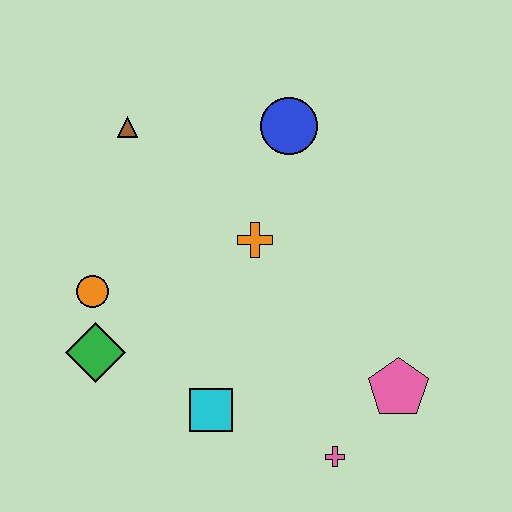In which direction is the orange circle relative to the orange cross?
The orange circle is to the left of the orange cross.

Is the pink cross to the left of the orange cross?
No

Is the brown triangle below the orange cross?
No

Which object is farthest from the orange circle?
The pink pentagon is farthest from the orange circle.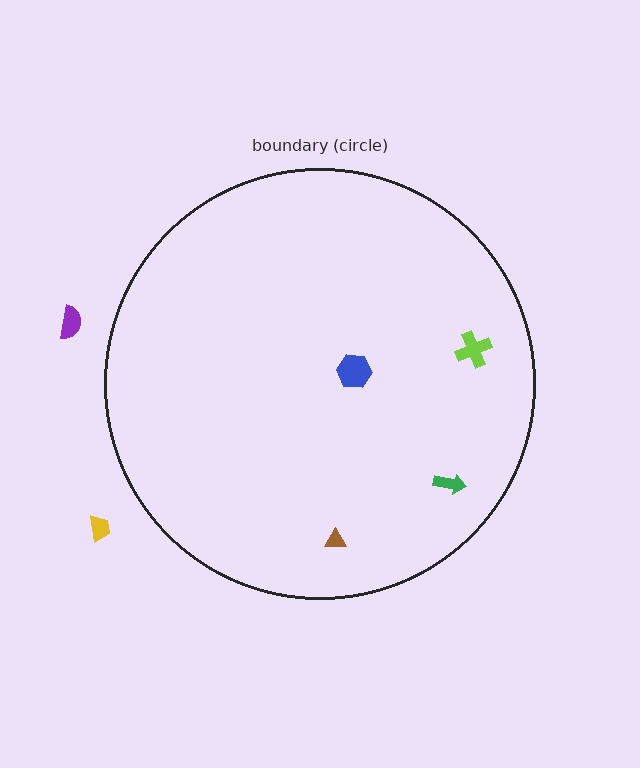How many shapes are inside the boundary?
4 inside, 2 outside.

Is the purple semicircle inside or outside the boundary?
Outside.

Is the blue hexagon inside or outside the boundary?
Inside.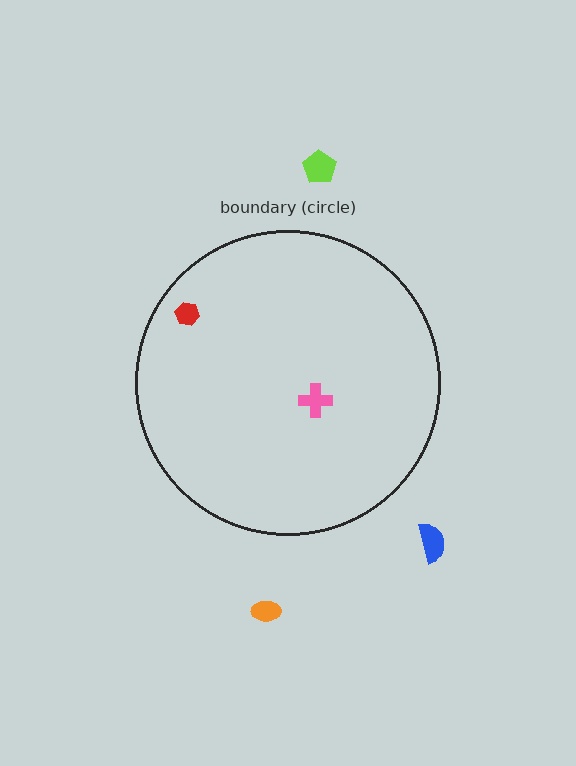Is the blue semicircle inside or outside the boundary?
Outside.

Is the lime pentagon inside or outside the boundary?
Outside.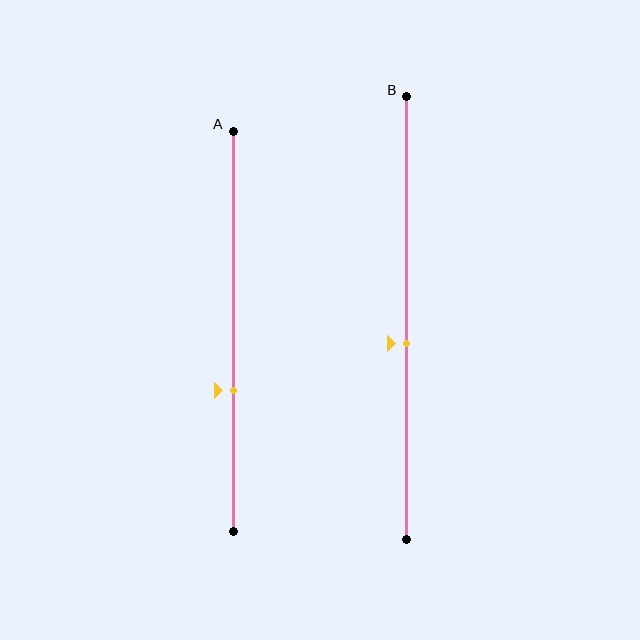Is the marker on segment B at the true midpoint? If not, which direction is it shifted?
No, the marker on segment B is shifted downward by about 6% of the segment length.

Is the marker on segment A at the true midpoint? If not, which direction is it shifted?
No, the marker on segment A is shifted downward by about 15% of the segment length.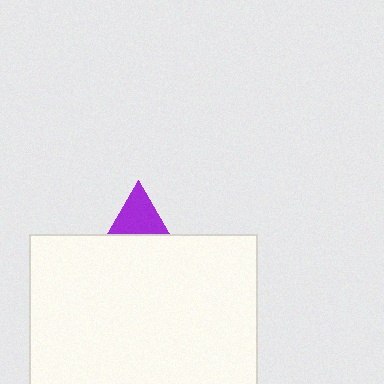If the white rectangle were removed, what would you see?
You would see the complete purple triangle.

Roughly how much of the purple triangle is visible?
A small part of it is visible (roughly 30%).